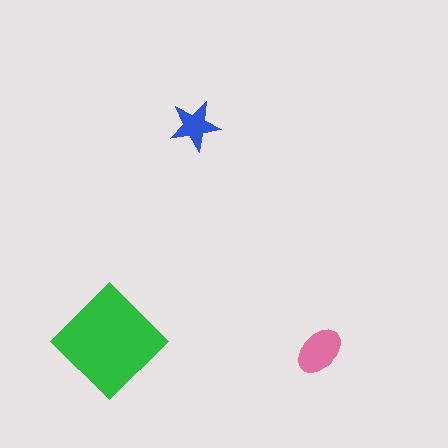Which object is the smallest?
The blue star.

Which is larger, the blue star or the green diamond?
The green diamond.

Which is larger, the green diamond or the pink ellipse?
The green diamond.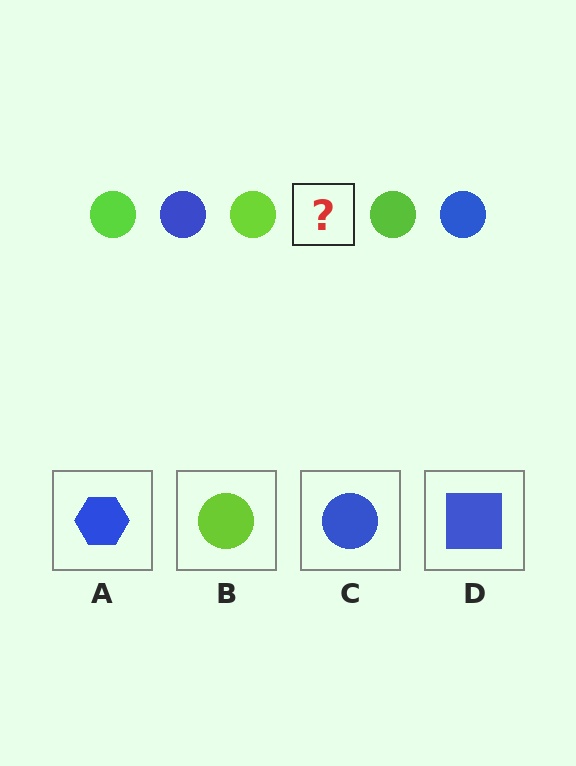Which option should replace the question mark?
Option C.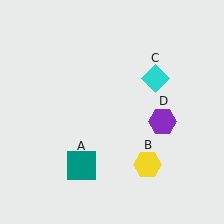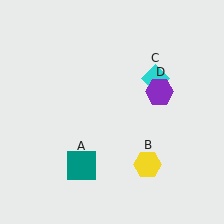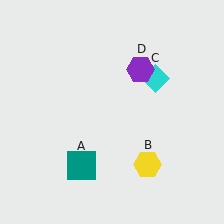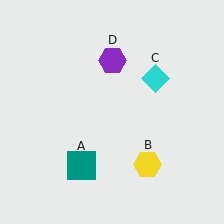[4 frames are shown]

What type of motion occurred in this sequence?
The purple hexagon (object D) rotated counterclockwise around the center of the scene.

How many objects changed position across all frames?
1 object changed position: purple hexagon (object D).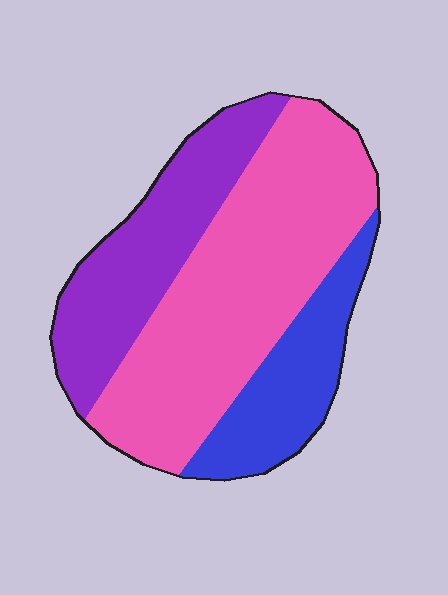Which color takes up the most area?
Pink, at roughly 50%.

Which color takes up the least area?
Blue, at roughly 20%.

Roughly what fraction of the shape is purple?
Purple covers about 30% of the shape.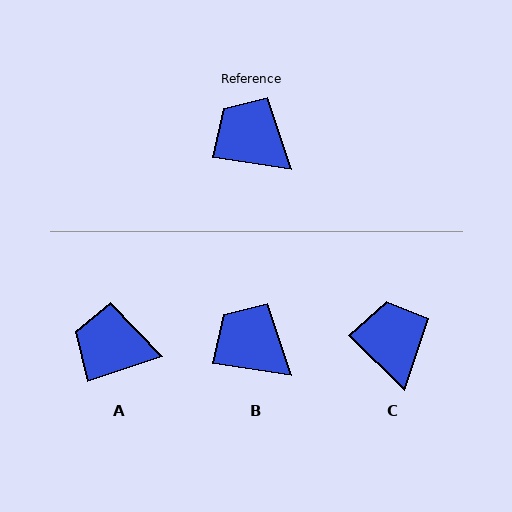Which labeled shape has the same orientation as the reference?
B.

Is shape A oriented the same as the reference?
No, it is off by about 26 degrees.